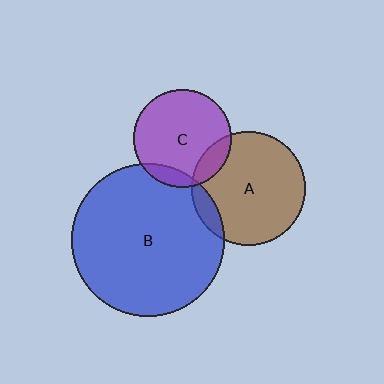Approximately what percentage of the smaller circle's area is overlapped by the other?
Approximately 10%.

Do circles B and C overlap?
Yes.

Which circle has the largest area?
Circle B (blue).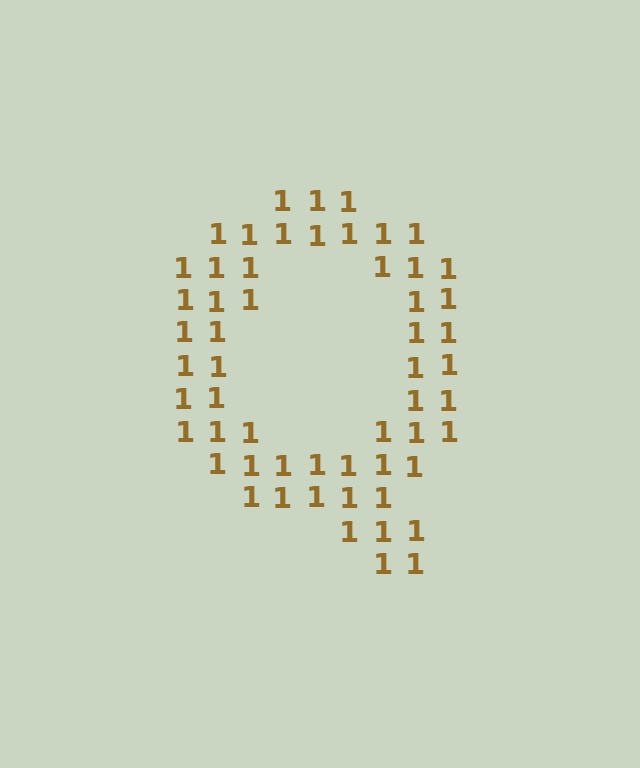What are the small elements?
The small elements are digit 1's.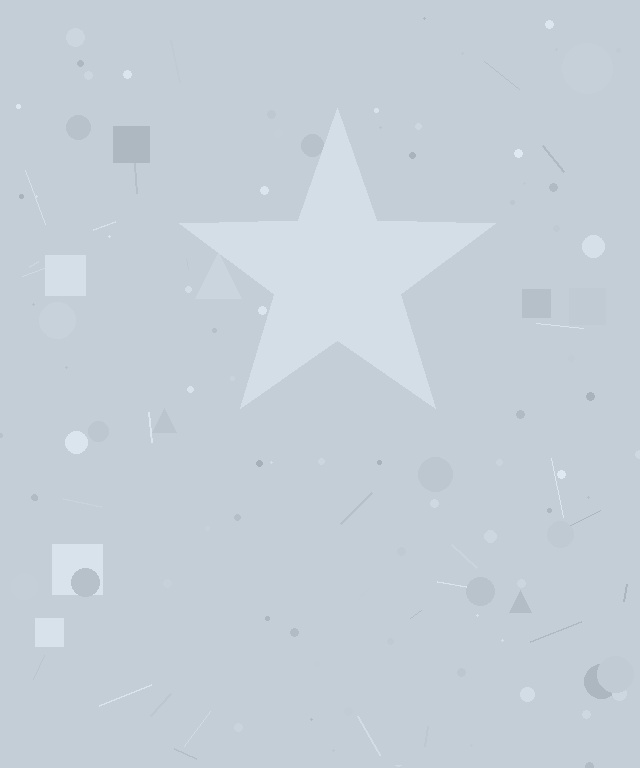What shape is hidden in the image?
A star is hidden in the image.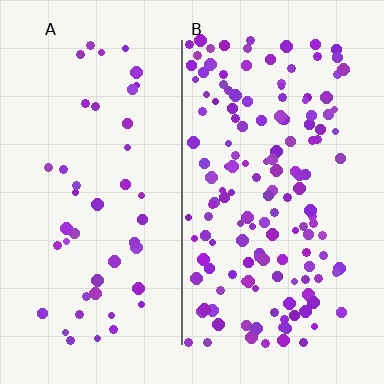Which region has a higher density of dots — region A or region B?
B (the right).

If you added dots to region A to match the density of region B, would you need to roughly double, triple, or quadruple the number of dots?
Approximately triple.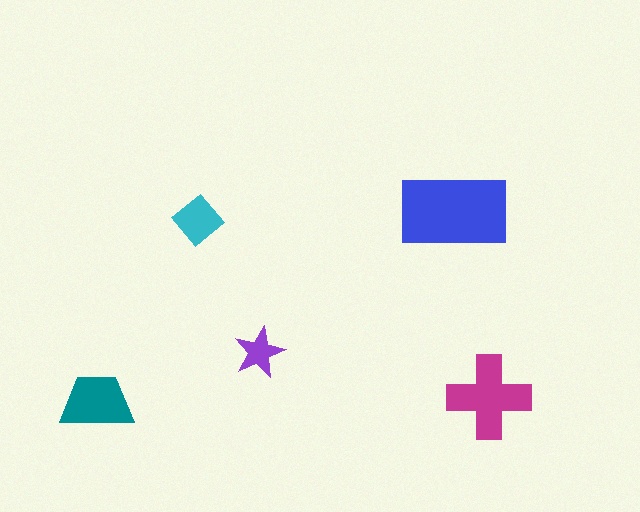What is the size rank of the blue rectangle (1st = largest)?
1st.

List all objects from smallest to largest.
The purple star, the cyan diamond, the teal trapezoid, the magenta cross, the blue rectangle.